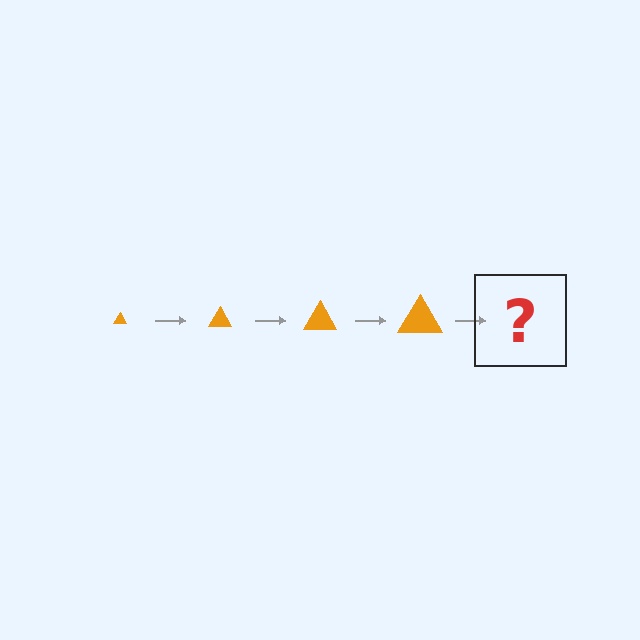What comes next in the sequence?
The next element should be an orange triangle, larger than the previous one.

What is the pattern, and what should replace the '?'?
The pattern is that the triangle gets progressively larger each step. The '?' should be an orange triangle, larger than the previous one.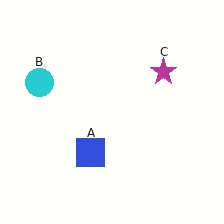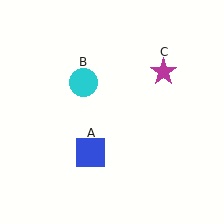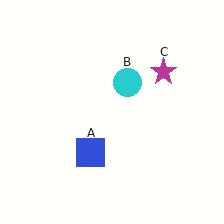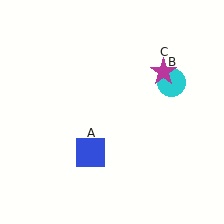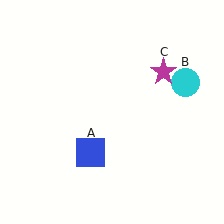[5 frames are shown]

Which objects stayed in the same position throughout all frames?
Blue square (object A) and magenta star (object C) remained stationary.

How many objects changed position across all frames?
1 object changed position: cyan circle (object B).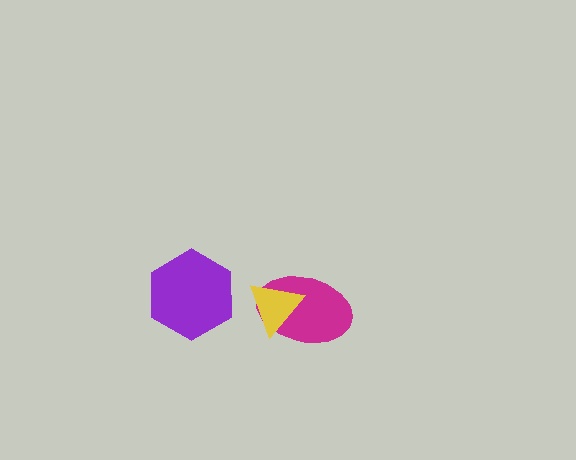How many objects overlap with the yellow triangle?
1 object overlaps with the yellow triangle.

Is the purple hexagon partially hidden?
No, no other shape covers it.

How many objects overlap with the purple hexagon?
0 objects overlap with the purple hexagon.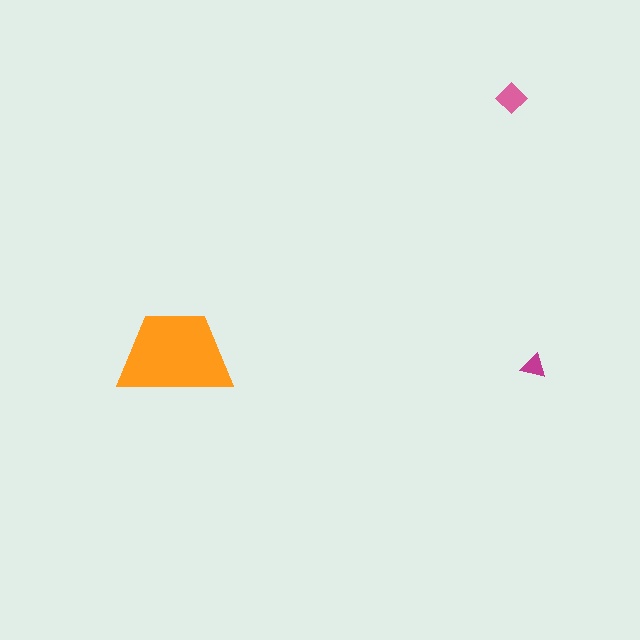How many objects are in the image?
There are 3 objects in the image.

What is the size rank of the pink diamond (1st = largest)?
2nd.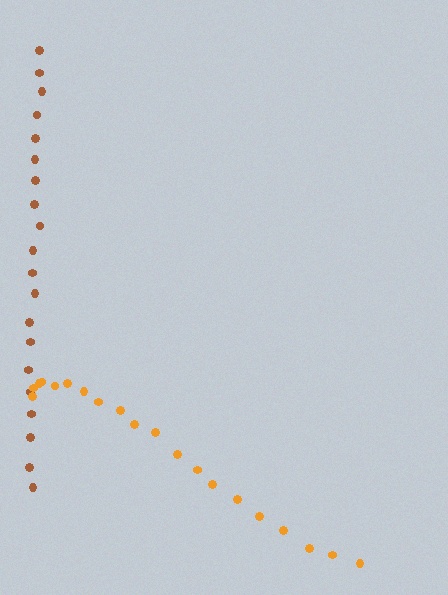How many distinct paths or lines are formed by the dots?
There are 2 distinct paths.